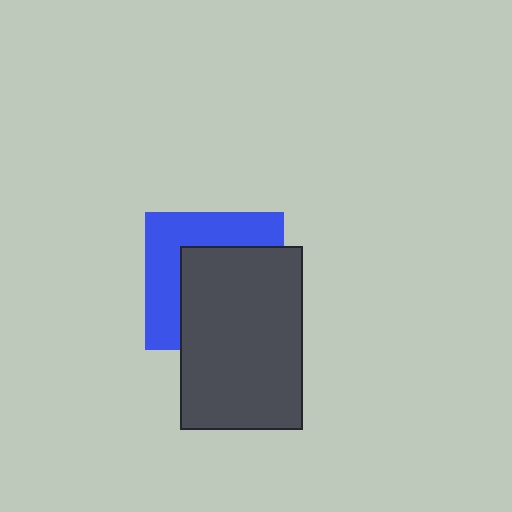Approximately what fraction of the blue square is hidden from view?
Roughly 57% of the blue square is hidden behind the dark gray rectangle.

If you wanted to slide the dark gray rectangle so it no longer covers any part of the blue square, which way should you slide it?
Slide it toward the lower-right — that is the most direct way to separate the two shapes.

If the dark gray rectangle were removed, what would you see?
You would see the complete blue square.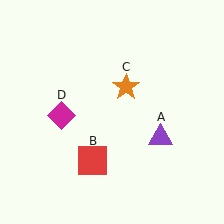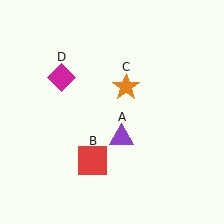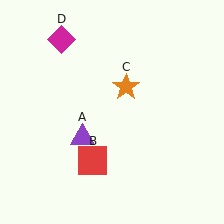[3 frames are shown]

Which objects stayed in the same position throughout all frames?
Red square (object B) and orange star (object C) remained stationary.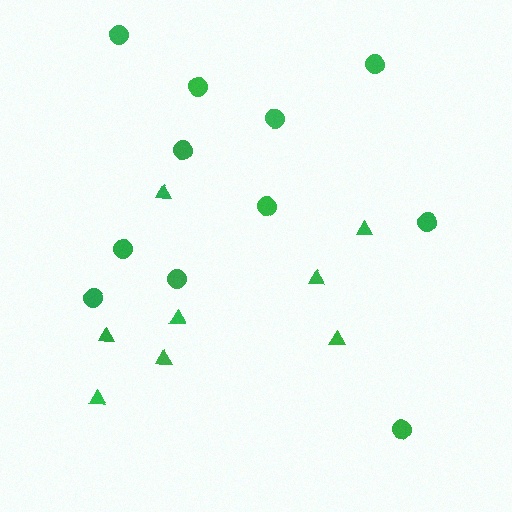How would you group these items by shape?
There are 2 groups: one group of triangles (8) and one group of circles (11).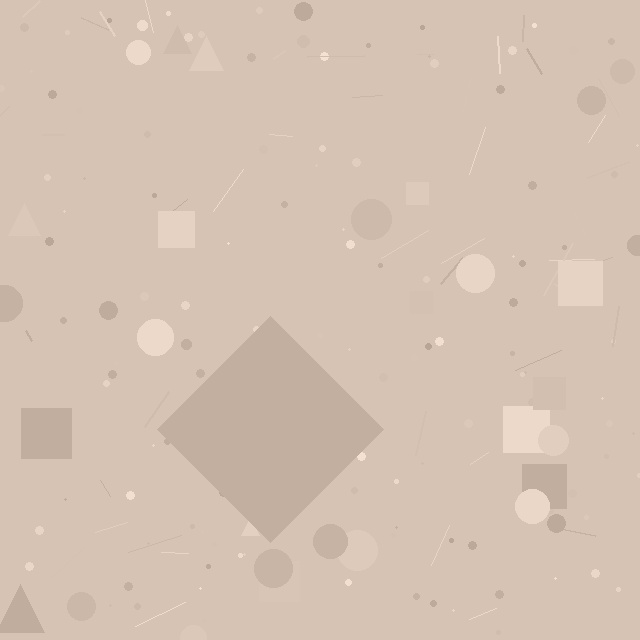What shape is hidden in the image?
A diamond is hidden in the image.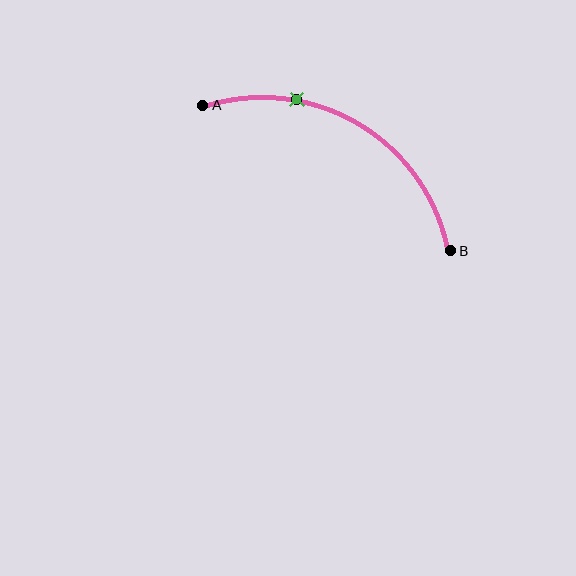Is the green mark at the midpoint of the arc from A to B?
No. The green mark lies on the arc but is closer to endpoint A. The arc midpoint would be at the point on the curve equidistant along the arc from both A and B.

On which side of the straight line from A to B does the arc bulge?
The arc bulges above the straight line connecting A and B.